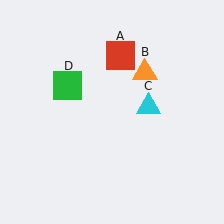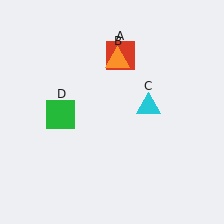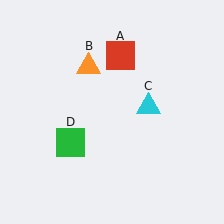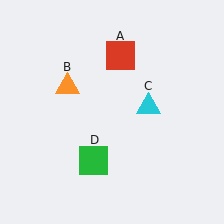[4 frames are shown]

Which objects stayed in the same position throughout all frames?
Red square (object A) and cyan triangle (object C) remained stationary.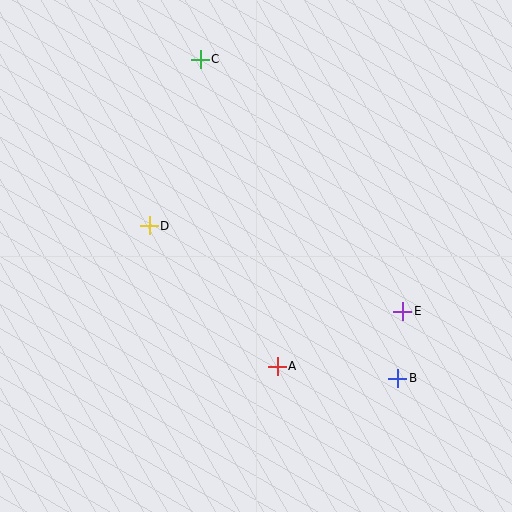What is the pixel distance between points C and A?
The distance between C and A is 317 pixels.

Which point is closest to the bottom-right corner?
Point B is closest to the bottom-right corner.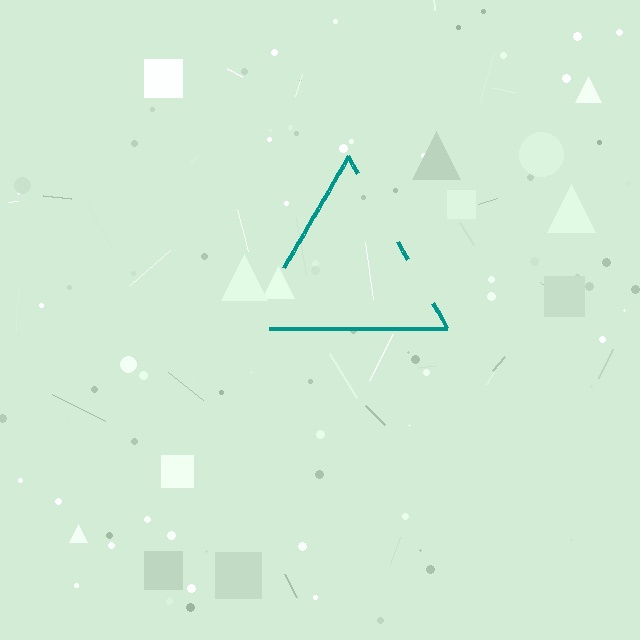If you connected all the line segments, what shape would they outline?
They would outline a triangle.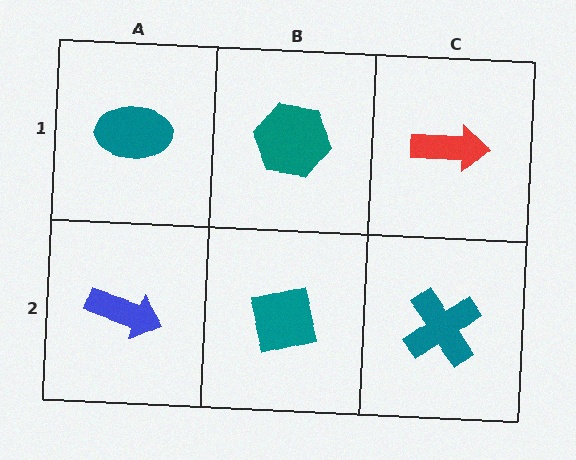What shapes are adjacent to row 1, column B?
A teal square (row 2, column B), a teal ellipse (row 1, column A), a red arrow (row 1, column C).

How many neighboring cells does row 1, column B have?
3.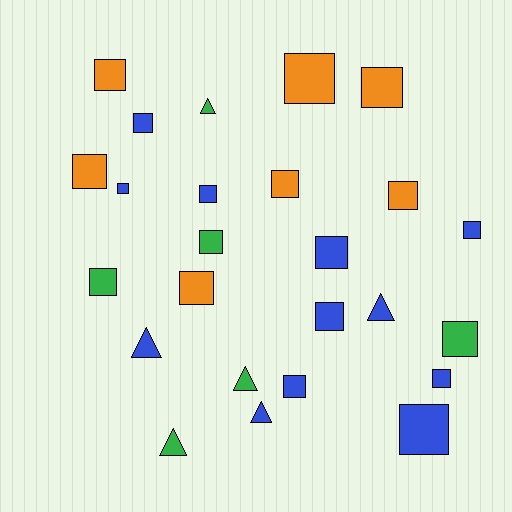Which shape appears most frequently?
Square, with 19 objects.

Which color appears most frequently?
Blue, with 12 objects.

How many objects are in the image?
There are 25 objects.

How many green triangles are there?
There are 3 green triangles.